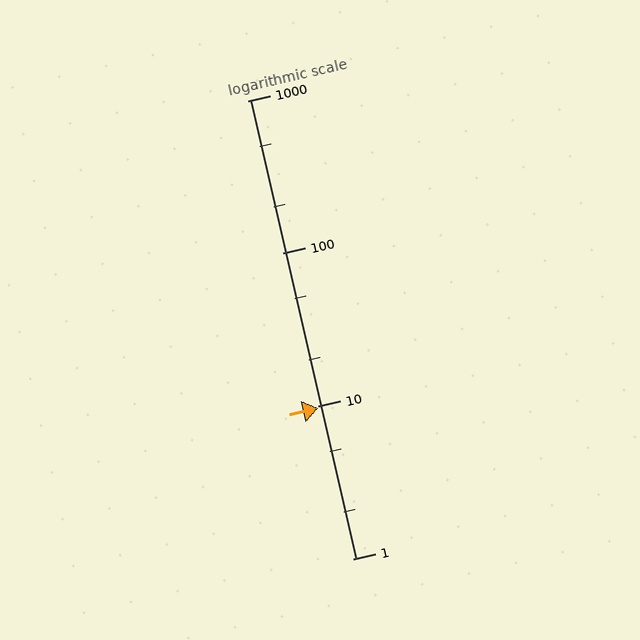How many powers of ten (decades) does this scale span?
The scale spans 3 decades, from 1 to 1000.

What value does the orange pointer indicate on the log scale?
The pointer indicates approximately 9.7.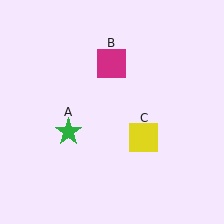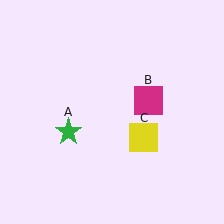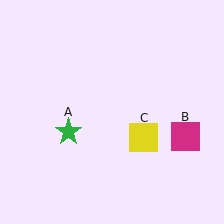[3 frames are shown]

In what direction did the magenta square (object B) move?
The magenta square (object B) moved down and to the right.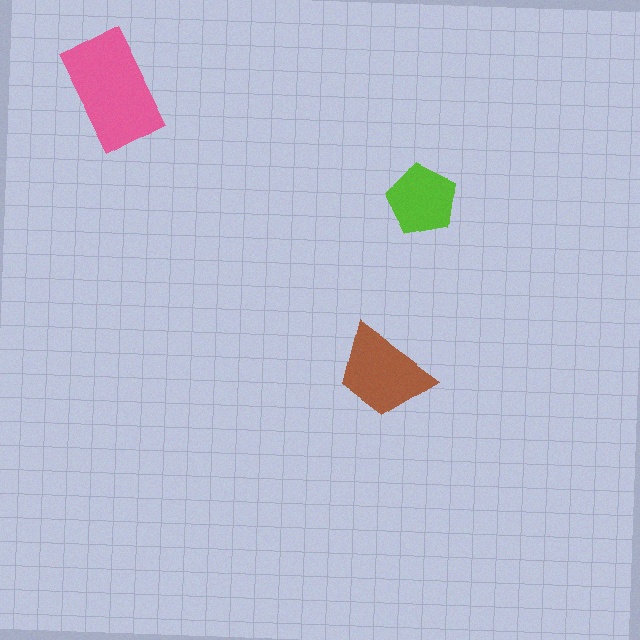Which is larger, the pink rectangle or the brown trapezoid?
The pink rectangle.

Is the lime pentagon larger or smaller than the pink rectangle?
Smaller.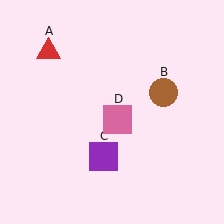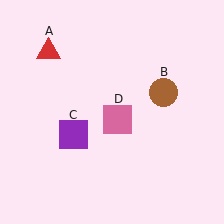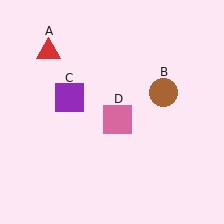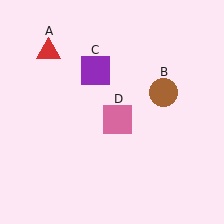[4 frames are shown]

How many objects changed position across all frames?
1 object changed position: purple square (object C).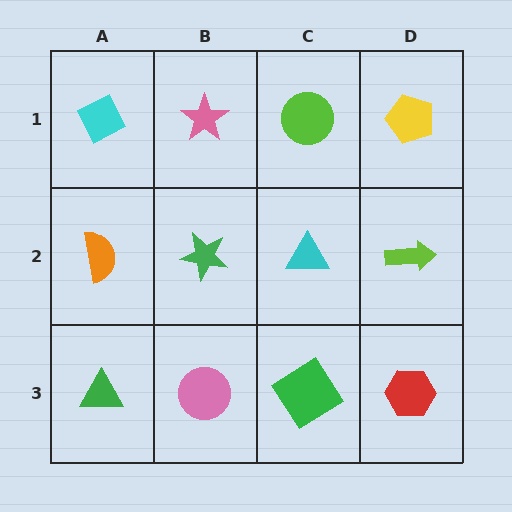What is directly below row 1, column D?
A lime arrow.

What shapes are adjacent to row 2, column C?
A lime circle (row 1, column C), a green diamond (row 3, column C), a green star (row 2, column B), a lime arrow (row 2, column D).